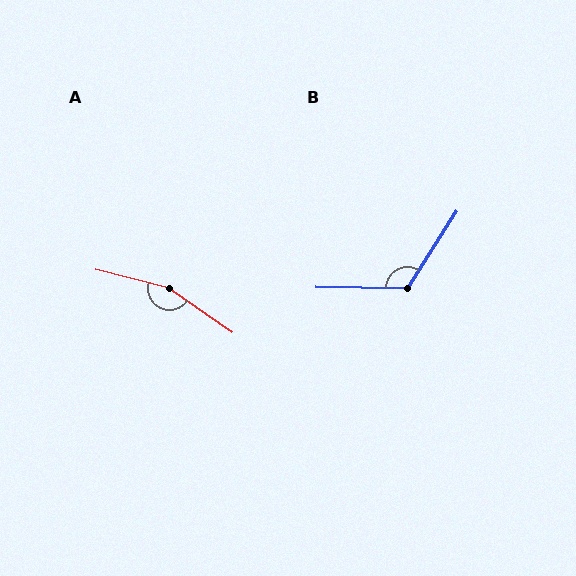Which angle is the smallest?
B, at approximately 122 degrees.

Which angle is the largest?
A, at approximately 159 degrees.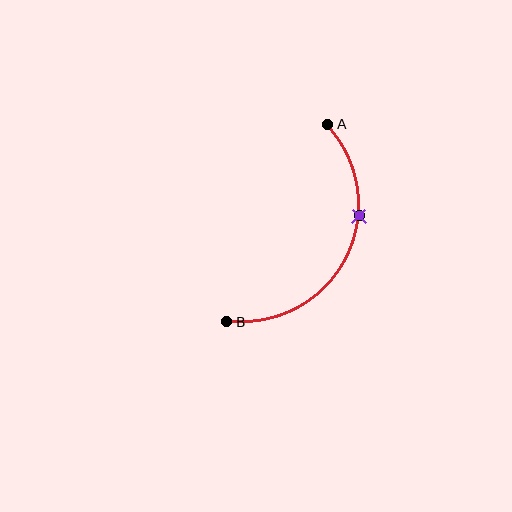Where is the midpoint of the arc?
The arc midpoint is the point on the curve farthest from the straight line joining A and B. It sits to the right of that line.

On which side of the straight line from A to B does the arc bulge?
The arc bulges to the right of the straight line connecting A and B.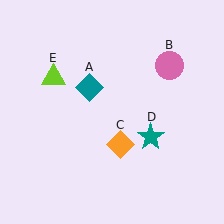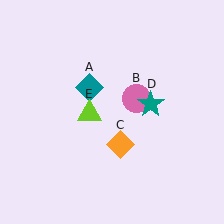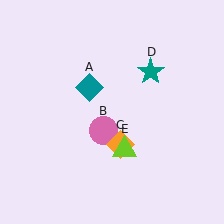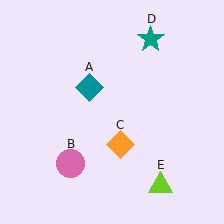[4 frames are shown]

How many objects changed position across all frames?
3 objects changed position: pink circle (object B), teal star (object D), lime triangle (object E).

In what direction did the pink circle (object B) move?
The pink circle (object B) moved down and to the left.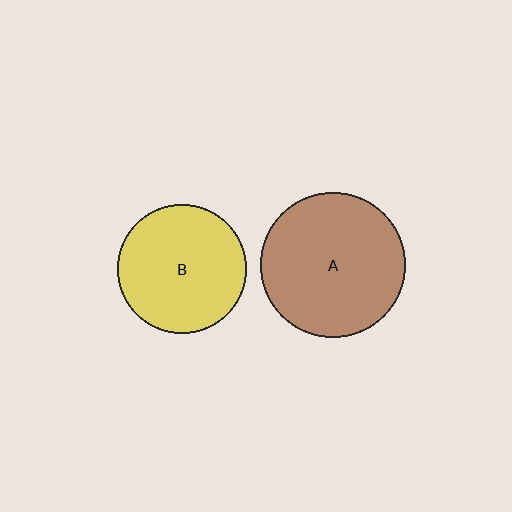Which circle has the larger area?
Circle A (brown).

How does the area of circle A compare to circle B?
Approximately 1.3 times.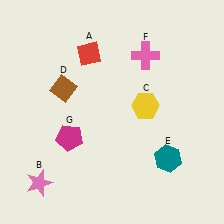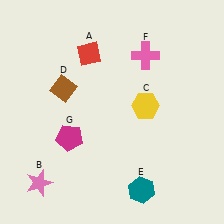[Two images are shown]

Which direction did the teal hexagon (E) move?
The teal hexagon (E) moved down.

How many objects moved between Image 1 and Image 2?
1 object moved between the two images.